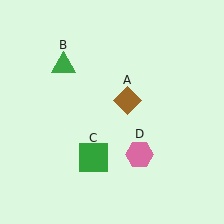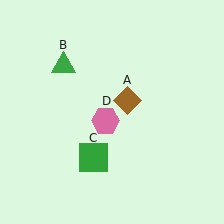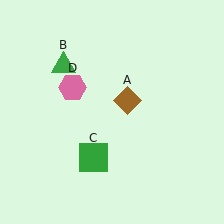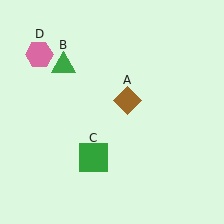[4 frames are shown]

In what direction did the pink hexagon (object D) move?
The pink hexagon (object D) moved up and to the left.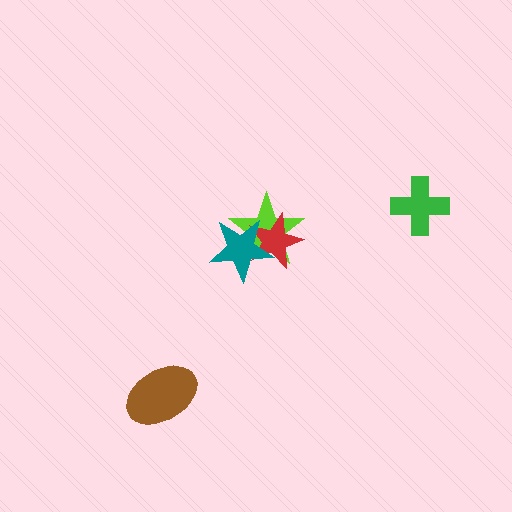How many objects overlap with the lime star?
2 objects overlap with the lime star.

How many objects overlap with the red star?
2 objects overlap with the red star.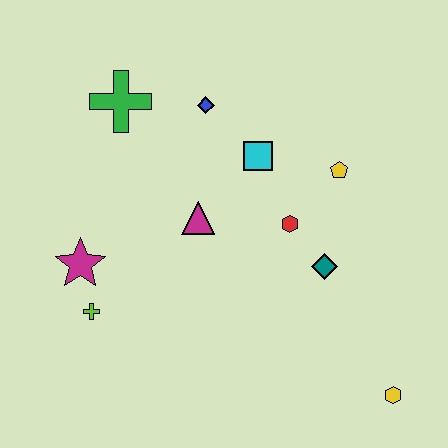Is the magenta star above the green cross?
No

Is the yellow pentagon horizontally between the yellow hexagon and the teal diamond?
Yes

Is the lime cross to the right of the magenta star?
Yes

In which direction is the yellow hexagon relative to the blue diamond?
The yellow hexagon is below the blue diamond.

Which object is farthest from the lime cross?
The yellow hexagon is farthest from the lime cross.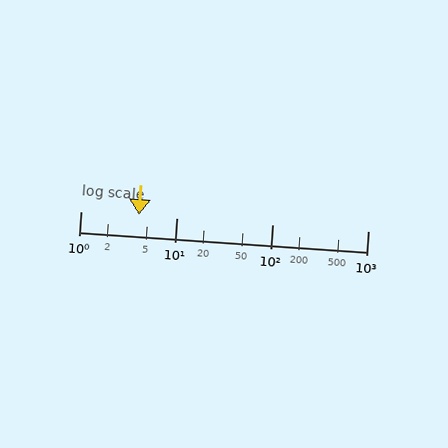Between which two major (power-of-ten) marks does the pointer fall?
The pointer is between 1 and 10.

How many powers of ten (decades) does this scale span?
The scale spans 3 decades, from 1 to 1000.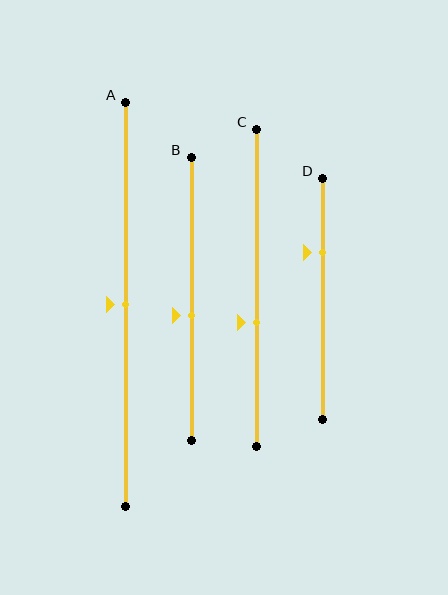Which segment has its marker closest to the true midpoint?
Segment A has its marker closest to the true midpoint.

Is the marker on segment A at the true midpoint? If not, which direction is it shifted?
Yes, the marker on segment A is at the true midpoint.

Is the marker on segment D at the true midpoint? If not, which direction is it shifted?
No, the marker on segment D is shifted upward by about 19% of the segment length.